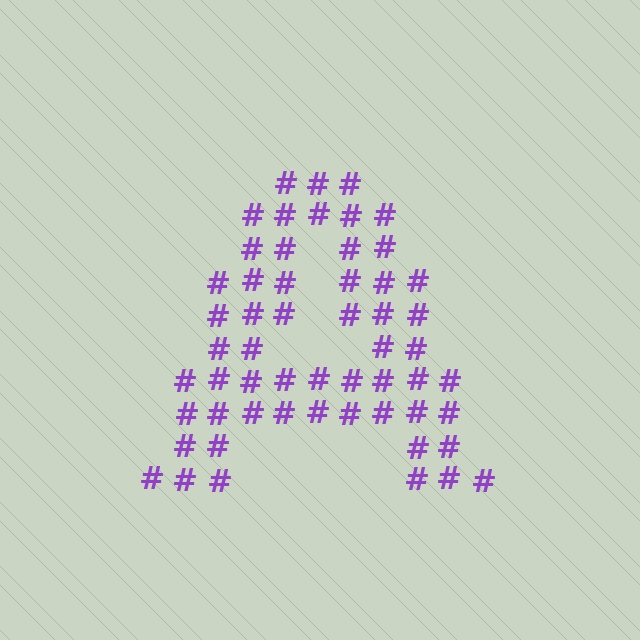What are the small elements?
The small elements are hash symbols.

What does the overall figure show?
The overall figure shows the letter A.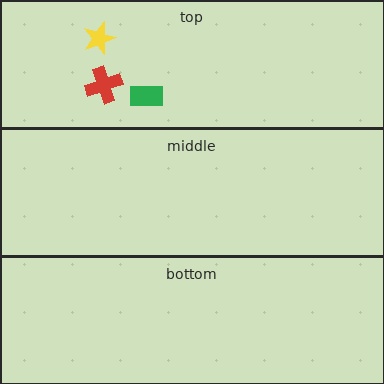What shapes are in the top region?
The yellow star, the green rectangle, the red cross.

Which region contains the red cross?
The top region.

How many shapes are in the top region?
3.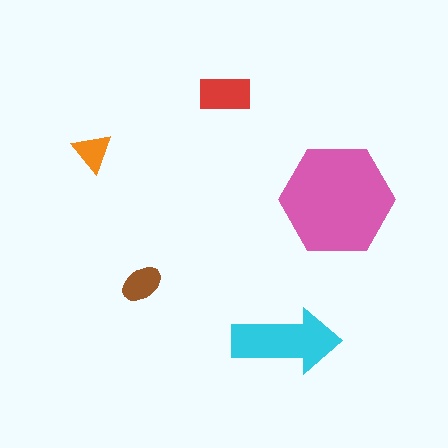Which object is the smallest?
The orange triangle.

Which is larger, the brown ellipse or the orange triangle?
The brown ellipse.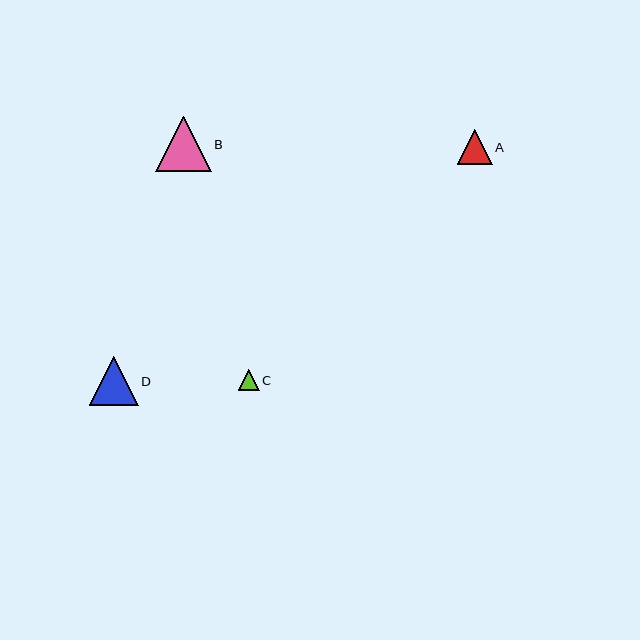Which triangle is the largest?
Triangle B is the largest with a size of approximately 56 pixels.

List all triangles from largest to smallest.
From largest to smallest: B, D, A, C.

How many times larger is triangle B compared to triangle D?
Triangle B is approximately 1.1 times the size of triangle D.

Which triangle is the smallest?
Triangle C is the smallest with a size of approximately 21 pixels.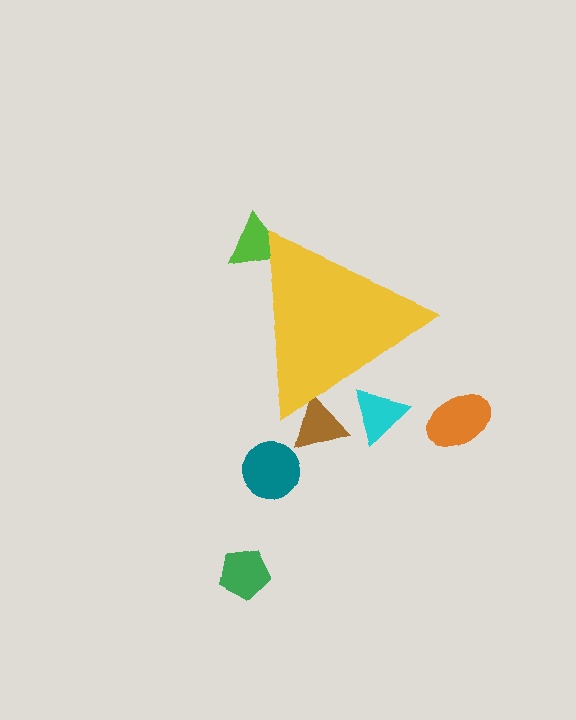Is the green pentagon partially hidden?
No, the green pentagon is fully visible.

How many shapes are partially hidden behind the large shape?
3 shapes are partially hidden.